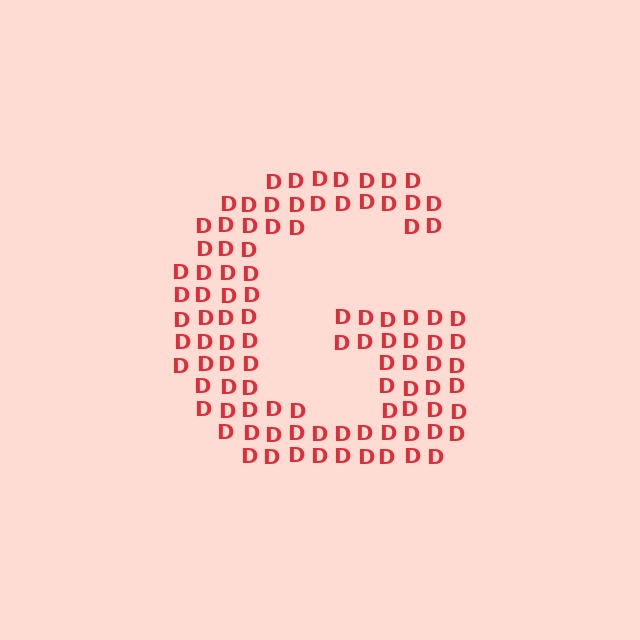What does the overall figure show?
The overall figure shows the letter G.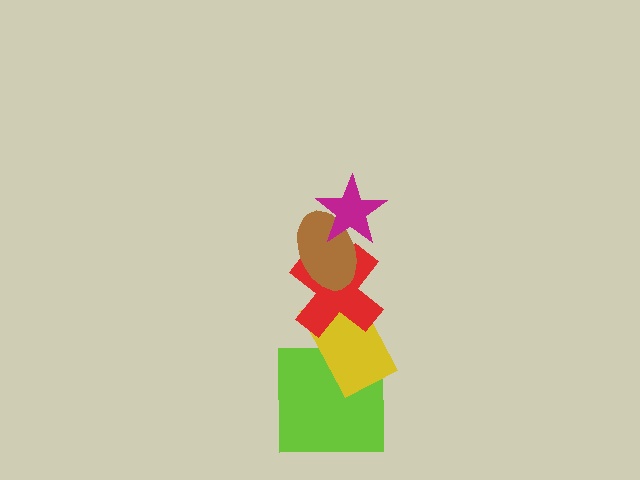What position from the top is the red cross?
The red cross is 3rd from the top.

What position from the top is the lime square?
The lime square is 5th from the top.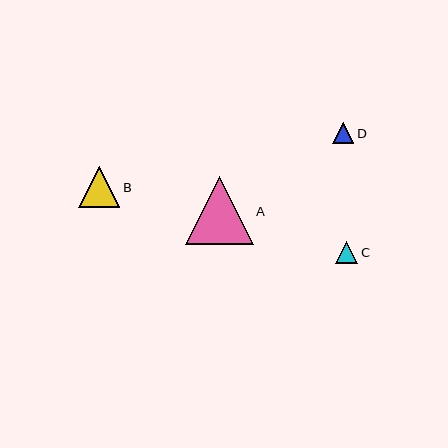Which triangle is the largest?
Triangle A is the largest with a size of approximately 67 pixels.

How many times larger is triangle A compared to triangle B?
Triangle A is approximately 1.6 times the size of triangle B.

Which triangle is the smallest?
Triangle D is the smallest with a size of approximately 21 pixels.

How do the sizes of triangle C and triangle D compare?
Triangle C and triangle D are approximately the same size.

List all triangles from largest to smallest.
From largest to smallest: A, B, C, D.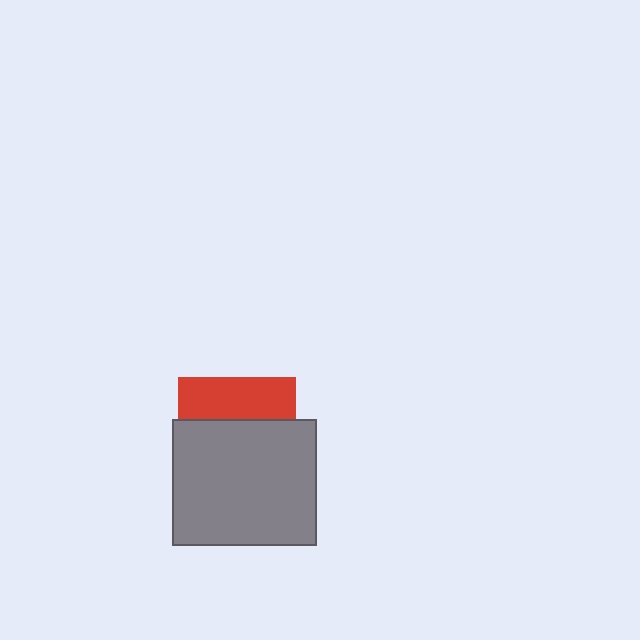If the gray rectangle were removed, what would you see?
You would see the complete red square.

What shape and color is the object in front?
The object in front is a gray rectangle.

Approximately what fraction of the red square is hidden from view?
Roughly 64% of the red square is hidden behind the gray rectangle.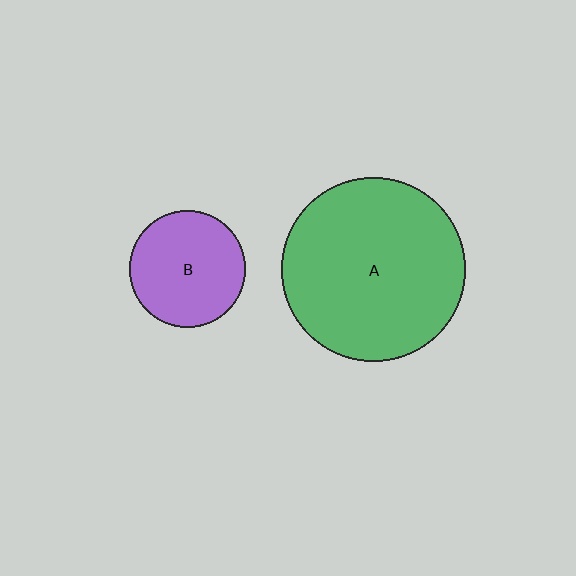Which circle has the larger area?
Circle A (green).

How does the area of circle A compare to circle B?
Approximately 2.5 times.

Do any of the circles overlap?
No, none of the circles overlap.